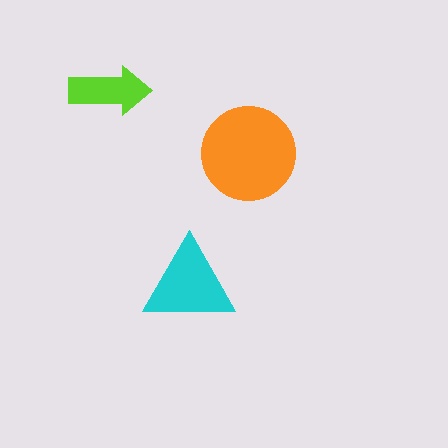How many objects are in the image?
There are 3 objects in the image.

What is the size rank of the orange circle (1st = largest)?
1st.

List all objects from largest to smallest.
The orange circle, the cyan triangle, the lime arrow.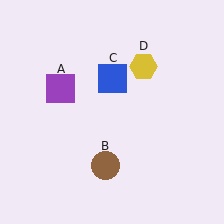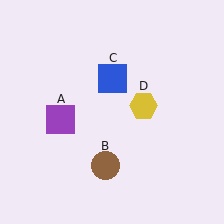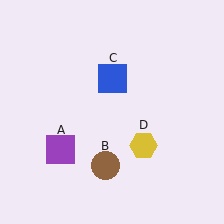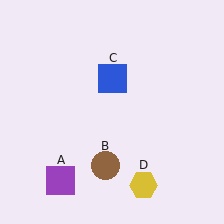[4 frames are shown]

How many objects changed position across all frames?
2 objects changed position: purple square (object A), yellow hexagon (object D).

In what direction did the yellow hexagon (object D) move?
The yellow hexagon (object D) moved down.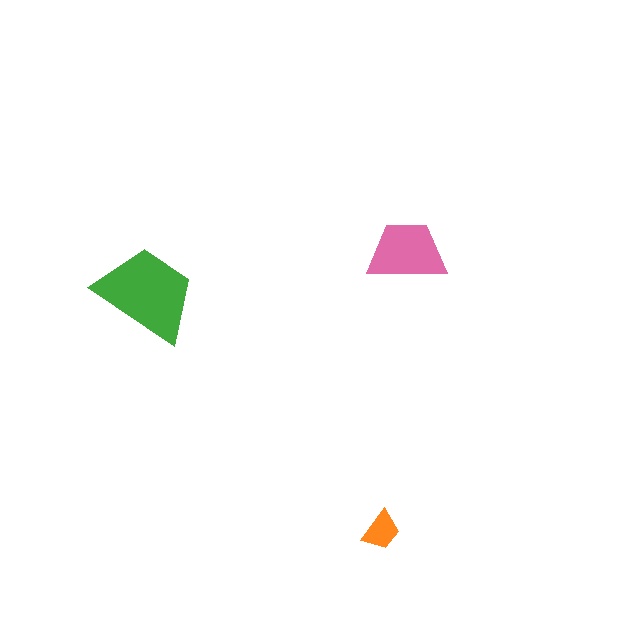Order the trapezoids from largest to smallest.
the green one, the pink one, the orange one.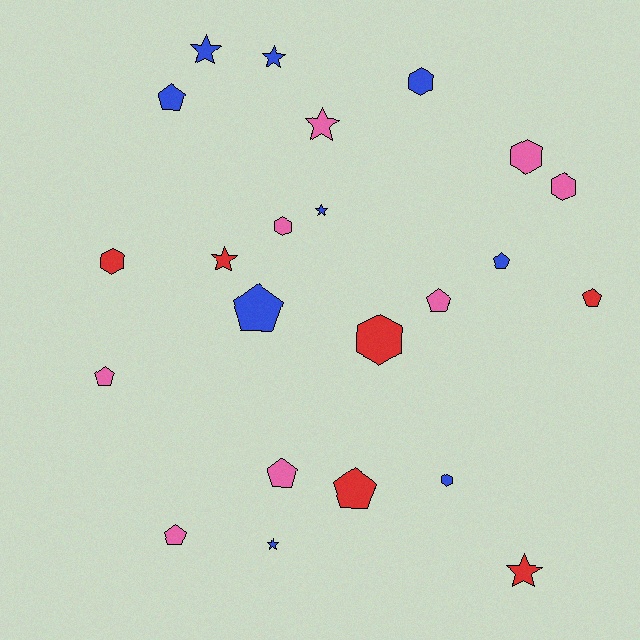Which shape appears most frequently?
Pentagon, with 9 objects.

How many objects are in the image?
There are 23 objects.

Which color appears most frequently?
Blue, with 9 objects.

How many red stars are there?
There are 2 red stars.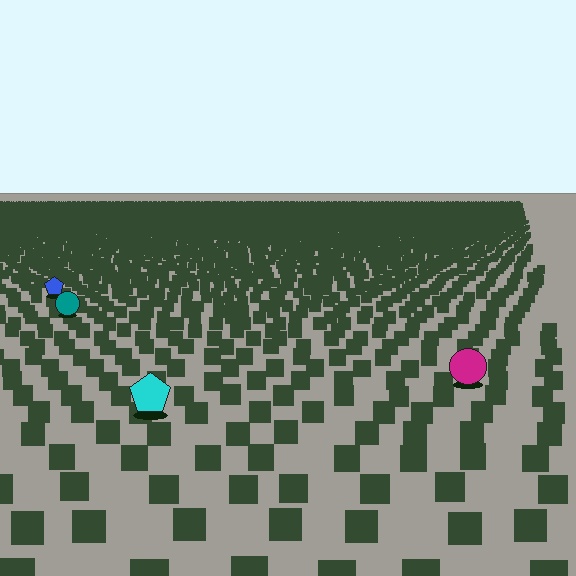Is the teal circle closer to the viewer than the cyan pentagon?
No. The cyan pentagon is closer — you can tell from the texture gradient: the ground texture is coarser near it.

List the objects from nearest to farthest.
From nearest to farthest: the cyan pentagon, the magenta circle, the teal circle, the blue pentagon.